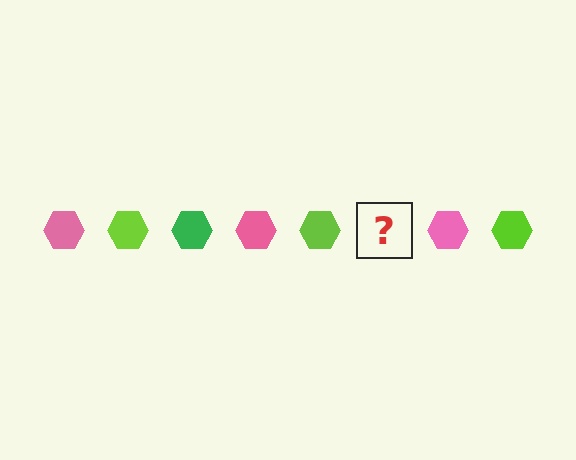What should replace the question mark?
The question mark should be replaced with a green hexagon.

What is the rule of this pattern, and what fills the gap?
The rule is that the pattern cycles through pink, lime, green hexagons. The gap should be filled with a green hexagon.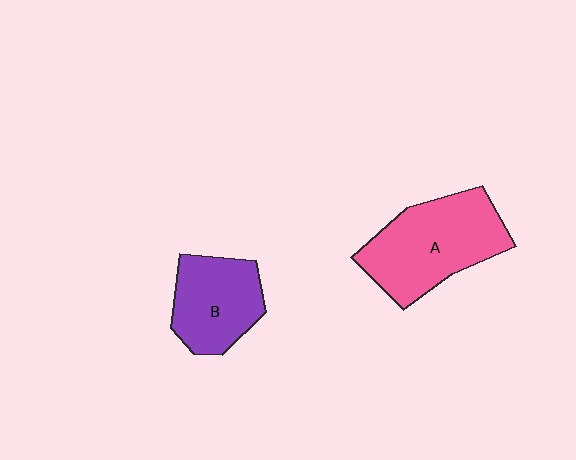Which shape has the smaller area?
Shape B (purple).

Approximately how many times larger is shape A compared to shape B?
Approximately 1.4 times.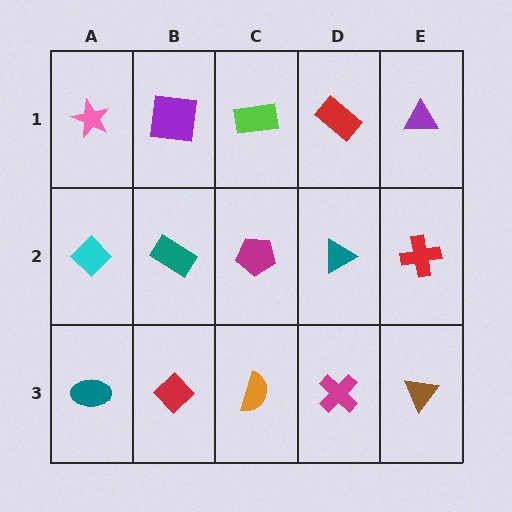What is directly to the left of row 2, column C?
A teal rectangle.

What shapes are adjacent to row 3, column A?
A cyan diamond (row 2, column A), a red diamond (row 3, column B).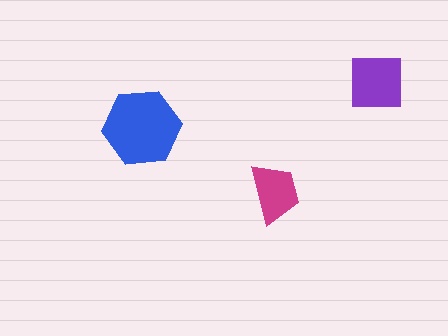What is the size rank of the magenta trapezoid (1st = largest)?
3rd.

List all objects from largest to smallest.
The blue hexagon, the purple square, the magenta trapezoid.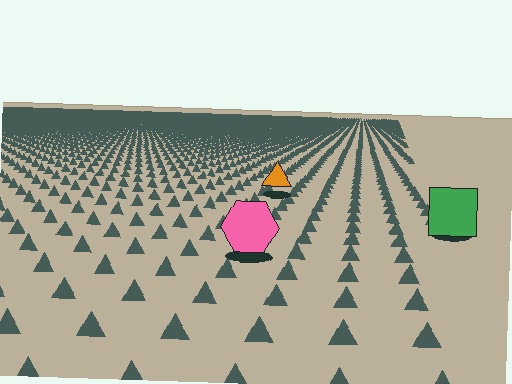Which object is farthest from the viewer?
The orange triangle is farthest from the viewer. It appears smaller and the ground texture around it is denser.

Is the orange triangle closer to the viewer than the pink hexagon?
No. The pink hexagon is closer — you can tell from the texture gradient: the ground texture is coarser near it.